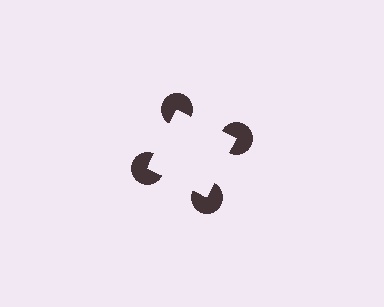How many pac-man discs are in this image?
There are 4 — one at each vertex of the illusory square.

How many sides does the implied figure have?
4 sides.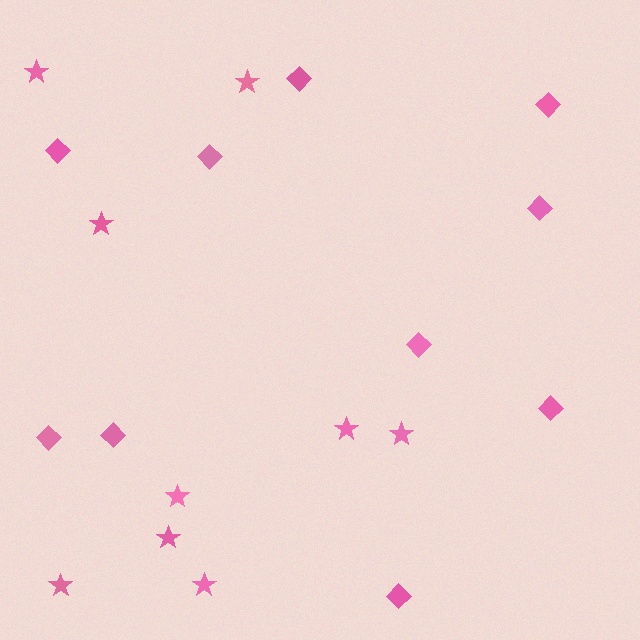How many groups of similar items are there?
There are 2 groups: one group of stars (9) and one group of diamonds (10).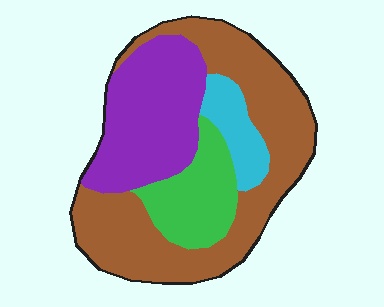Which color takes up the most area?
Brown, at roughly 45%.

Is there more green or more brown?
Brown.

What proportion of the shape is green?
Green covers roughly 15% of the shape.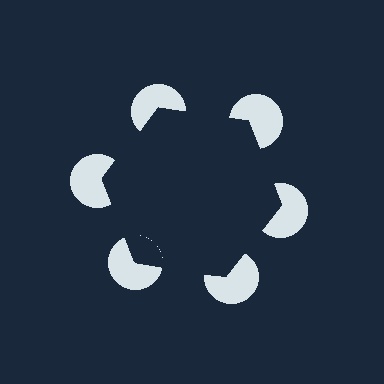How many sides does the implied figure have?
6 sides.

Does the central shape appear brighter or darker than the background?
It typically appears slightly darker than the background, even though no actual brightness change is drawn.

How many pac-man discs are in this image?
There are 6 — one at each vertex of the illusory hexagon.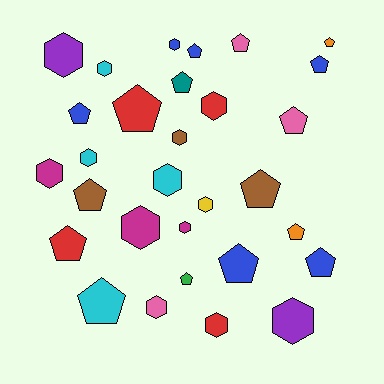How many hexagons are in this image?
There are 14 hexagons.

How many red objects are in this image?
There are 4 red objects.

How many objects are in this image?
There are 30 objects.